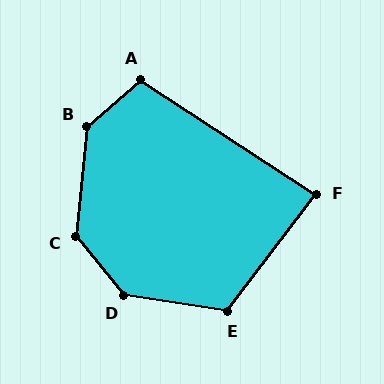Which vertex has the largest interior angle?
D, at approximately 137 degrees.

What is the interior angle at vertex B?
Approximately 137 degrees (obtuse).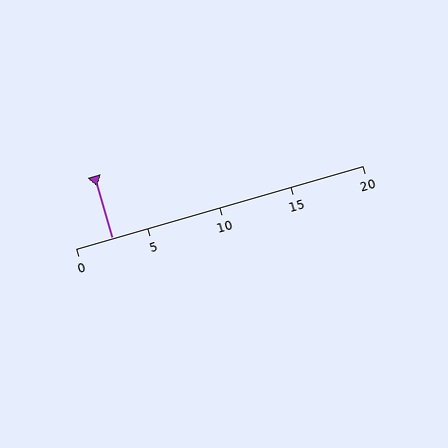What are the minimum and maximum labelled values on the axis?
The axis runs from 0 to 20.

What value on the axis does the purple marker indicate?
The marker indicates approximately 2.5.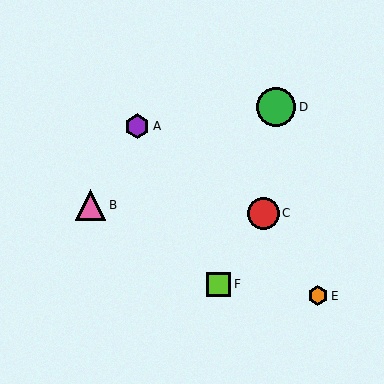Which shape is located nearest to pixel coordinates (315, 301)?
The orange hexagon (labeled E) at (318, 296) is nearest to that location.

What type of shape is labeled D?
Shape D is a green circle.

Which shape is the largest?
The green circle (labeled D) is the largest.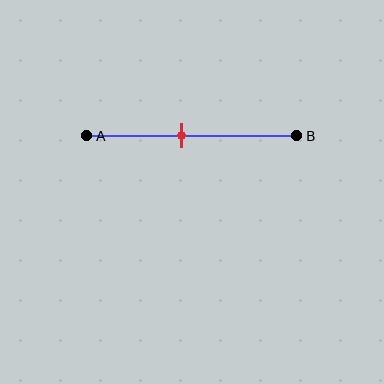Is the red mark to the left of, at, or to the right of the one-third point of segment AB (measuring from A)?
The red mark is to the right of the one-third point of segment AB.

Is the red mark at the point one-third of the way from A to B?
No, the mark is at about 45% from A, not at the 33% one-third point.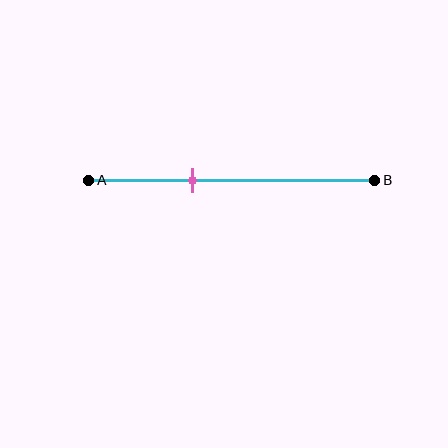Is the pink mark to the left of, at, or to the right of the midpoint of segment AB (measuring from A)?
The pink mark is to the left of the midpoint of segment AB.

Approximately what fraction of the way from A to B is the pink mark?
The pink mark is approximately 35% of the way from A to B.